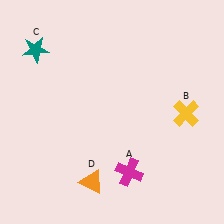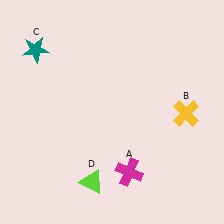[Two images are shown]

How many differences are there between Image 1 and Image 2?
There is 1 difference between the two images.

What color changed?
The triangle (D) changed from orange in Image 1 to lime in Image 2.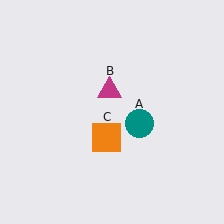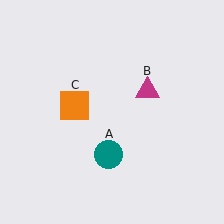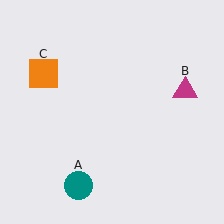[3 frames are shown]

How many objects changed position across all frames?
3 objects changed position: teal circle (object A), magenta triangle (object B), orange square (object C).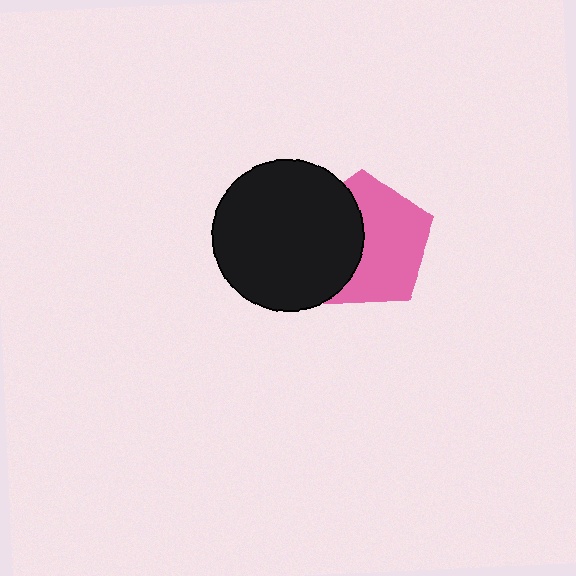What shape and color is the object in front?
The object in front is a black circle.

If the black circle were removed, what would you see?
You would see the complete pink pentagon.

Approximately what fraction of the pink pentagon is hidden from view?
Roughly 41% of the pink pentagon is hidden behind the black circle.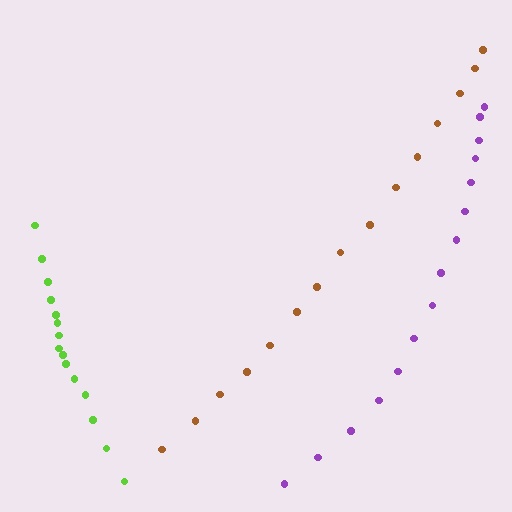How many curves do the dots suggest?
There are 3 distinct paths.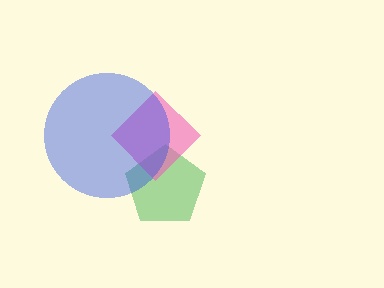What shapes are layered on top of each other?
The layered shapes are: a green pentagon, a pink diamond, a blue circle.